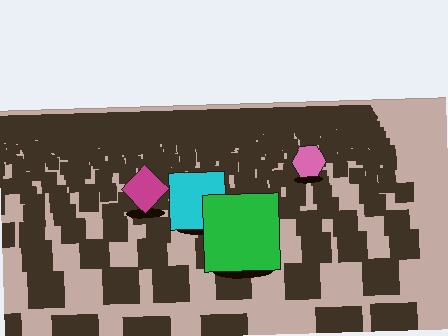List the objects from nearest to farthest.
From nearest to farthest: the green square, the cyan square, the magenta diamond, the pink hexagon.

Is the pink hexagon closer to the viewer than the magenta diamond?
No. The magenta diamond is closer — you can tell from the texture gradient: the ground texture is coarser near it.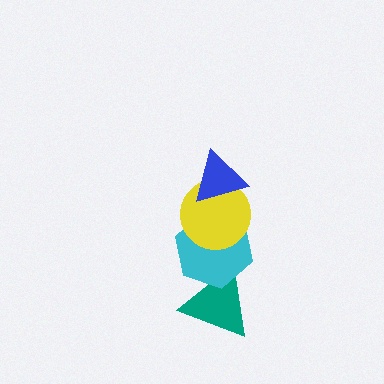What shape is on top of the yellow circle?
The blue triangle is on top of the yellow circle.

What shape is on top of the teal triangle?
The cyan hexagon is on top of the teal triangle.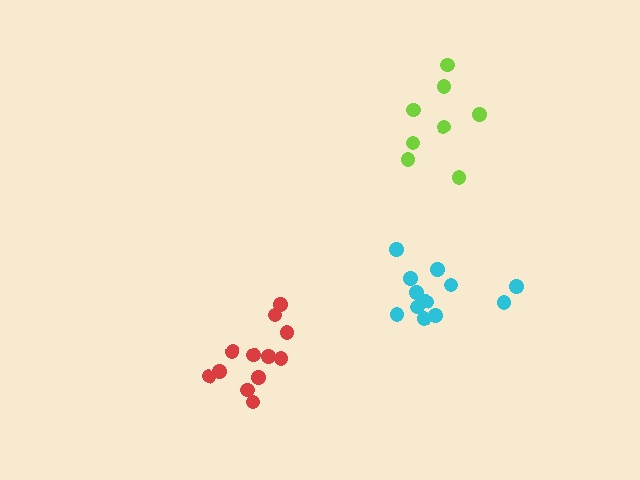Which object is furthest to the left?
The red cluster is leftmost.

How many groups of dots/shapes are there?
There are 3 groups.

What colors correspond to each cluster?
The clusters are colored: lime, cyan, red.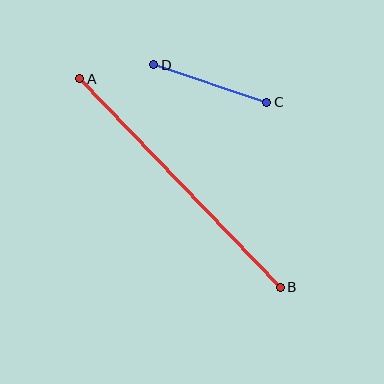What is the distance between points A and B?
The distance is approximately 290 pixels.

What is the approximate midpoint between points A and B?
The midpoint is at approximately (180, 183) pixels.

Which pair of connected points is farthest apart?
Points A and B are farthest apart.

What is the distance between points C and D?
The distance is approximately 119 pixels.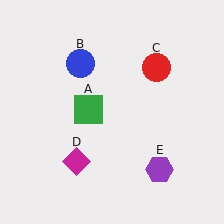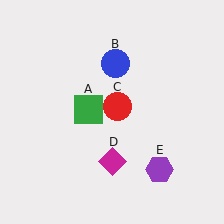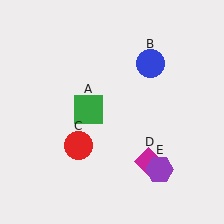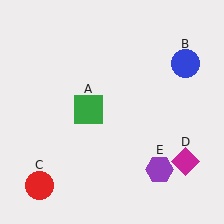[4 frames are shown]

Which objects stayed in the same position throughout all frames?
Green square (object A) and purple hexagon (object E) remained stationary.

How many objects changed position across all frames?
3 objects changed position: blue circle (object B), red circle (object C), magenta diamond (object D).